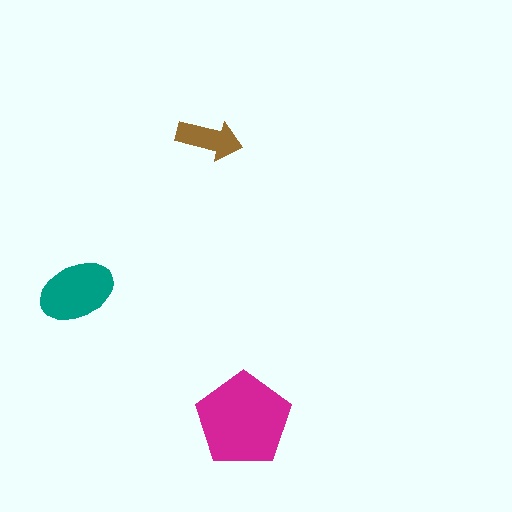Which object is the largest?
The magenta pentagon.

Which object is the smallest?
The brown arrow.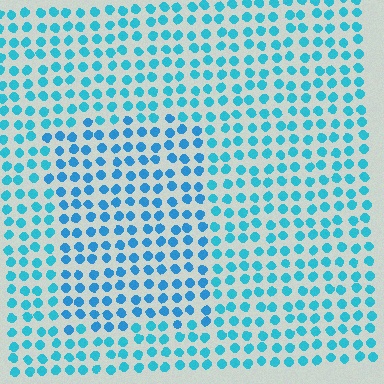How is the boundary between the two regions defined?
The boundary is defined purely by a slight shift in hue (about 17 degrees). Spacing, size, and orientation are identical on both sides.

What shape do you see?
I see a rectangle.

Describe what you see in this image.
The image is filled with small cyan elements in a uniform arrangement. A rectangle-shaped region is visible where the elements are tinted to a slightly different hue, forming a subtle color boundary.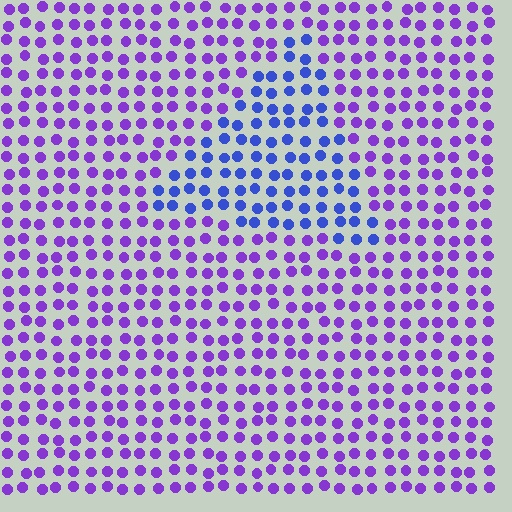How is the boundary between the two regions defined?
The boundary is defined purely by a slight shift in hue (about 40 degrees). Spacing, size, and orientation are identical on both sides.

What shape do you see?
I see a triangle.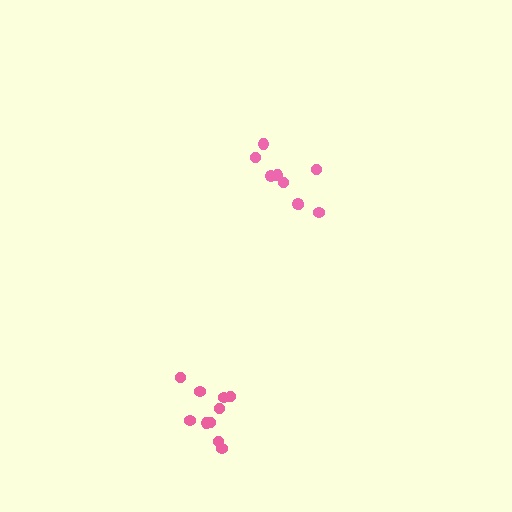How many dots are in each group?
Group 1: 10 dots, Group 2: 9 dots (19 total).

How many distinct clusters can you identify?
There are 2 distinct clusters.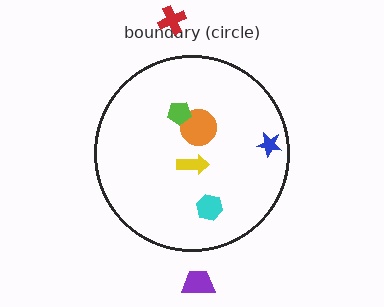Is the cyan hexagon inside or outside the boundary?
Inside.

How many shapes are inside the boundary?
5 inside, 2 outside.